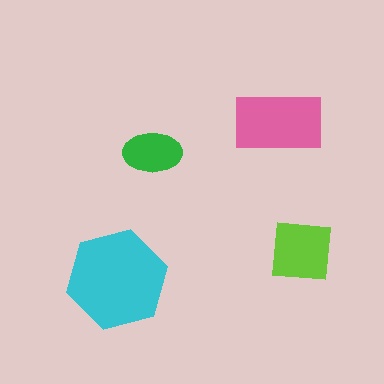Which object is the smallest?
The green ellipse.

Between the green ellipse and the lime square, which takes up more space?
The lime square.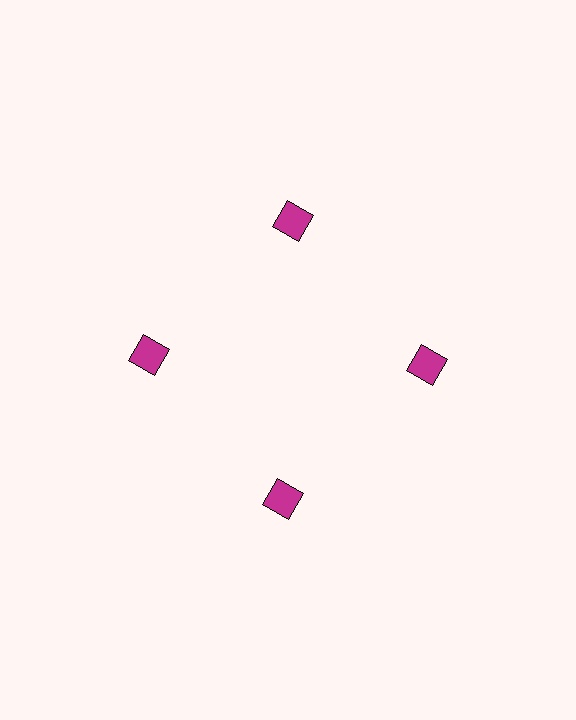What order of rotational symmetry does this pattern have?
This pattern has 4-fold rotational symmetry.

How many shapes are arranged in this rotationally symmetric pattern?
There are 4 shapes, arranged in 4 groups of 1.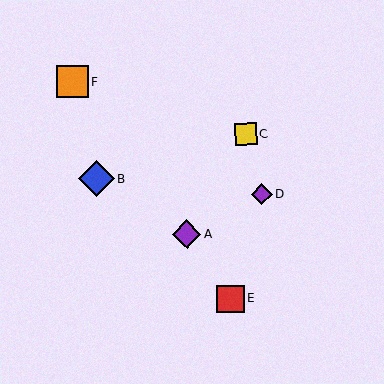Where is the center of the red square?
The center of the red square is at (230, 299).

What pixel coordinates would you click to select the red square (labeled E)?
Click at (230, 299) to select the red square E.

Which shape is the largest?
The blue diamond (labeled B) is the largest.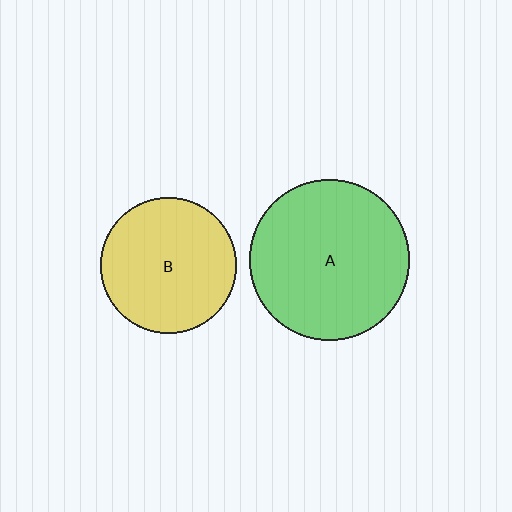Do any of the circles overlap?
No, none of the circles overlap.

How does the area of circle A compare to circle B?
Approximately 1.4 times.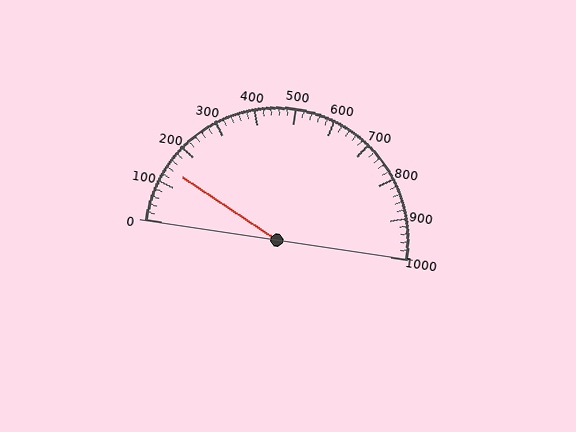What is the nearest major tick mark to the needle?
The nearest major tick mark is 100.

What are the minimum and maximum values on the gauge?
The gauge ranges from 0 to 1000.